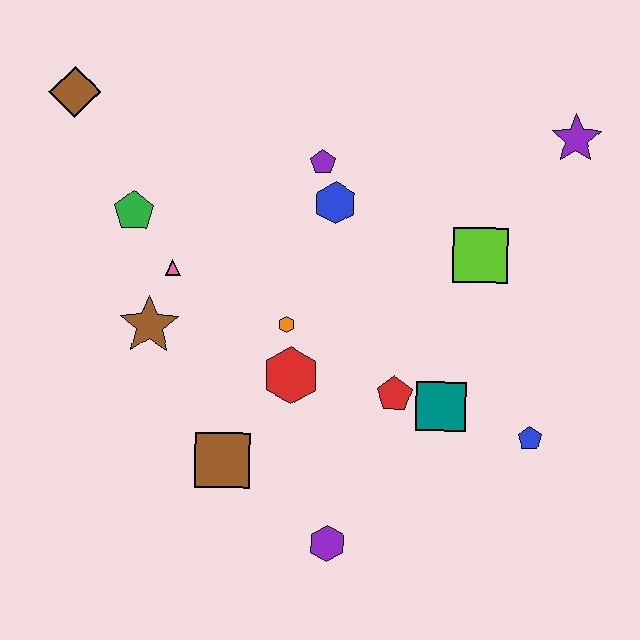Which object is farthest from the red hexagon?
The purple star is farthest from the red hexagon.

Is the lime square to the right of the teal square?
Yes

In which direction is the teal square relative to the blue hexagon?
The teal square is below the blue hexagon.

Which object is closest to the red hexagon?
The orange hexagon is closest to the red hexagon.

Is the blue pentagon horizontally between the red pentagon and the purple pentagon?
No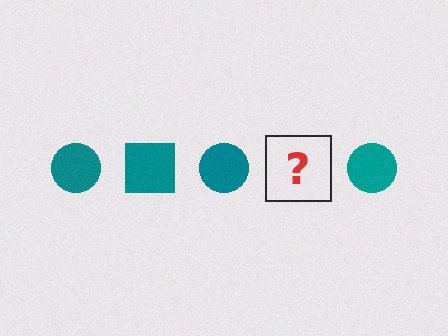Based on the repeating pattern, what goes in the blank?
The blank should be a teal square.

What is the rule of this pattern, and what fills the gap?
The rule is that the pattern cycles through circle, square shapes in teal. The gap should be filled with a teal square.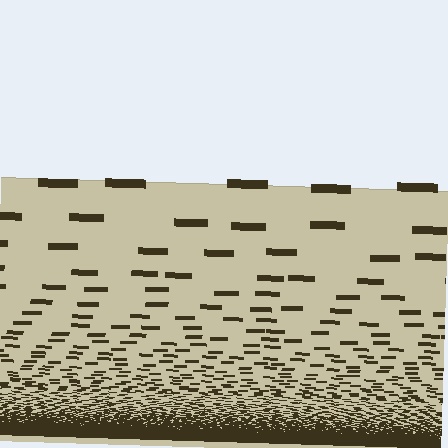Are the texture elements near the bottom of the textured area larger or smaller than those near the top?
Smaller. The gradient is inverted — elements near the bottom are smaller and denser.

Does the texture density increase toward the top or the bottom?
Density increases toward the bottom.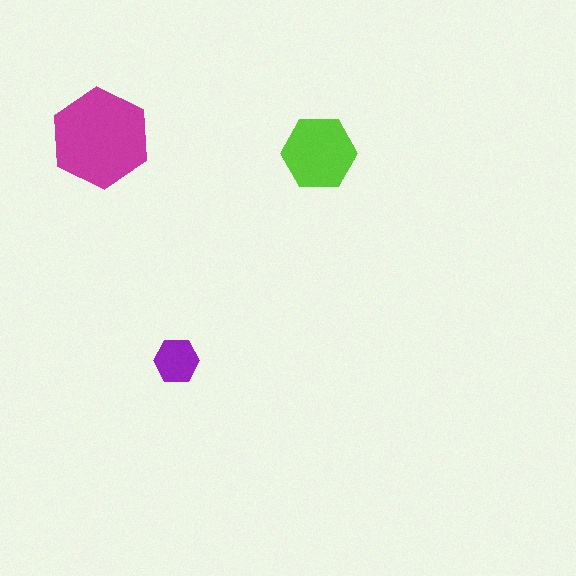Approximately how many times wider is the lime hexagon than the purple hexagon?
About 1.5 times wider.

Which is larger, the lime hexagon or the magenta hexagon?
The magenta one.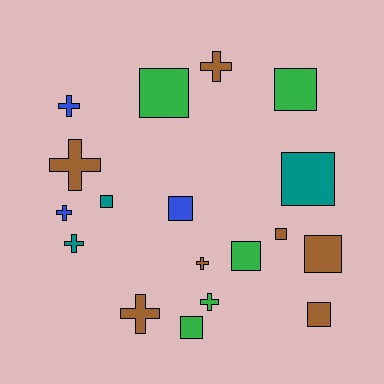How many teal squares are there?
There are 2 teal squares.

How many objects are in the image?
There are 18 objects.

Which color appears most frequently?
Brown, with 7 objects.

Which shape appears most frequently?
Square, with 10 objects.